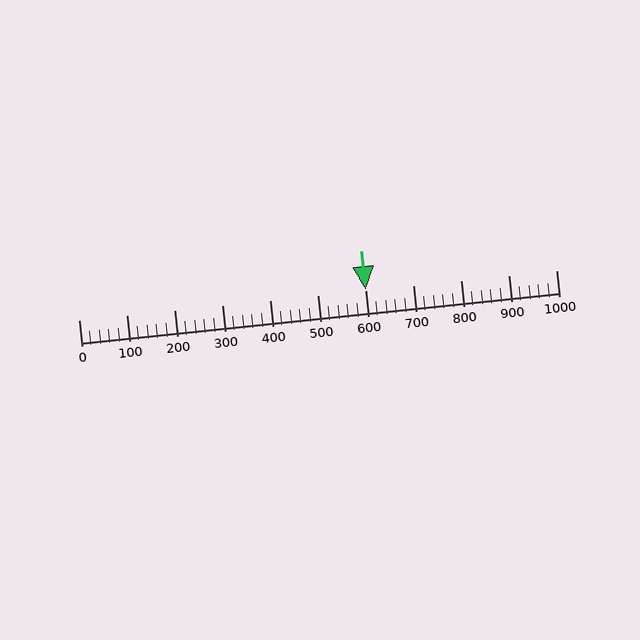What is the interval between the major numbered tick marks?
The major tick marks are spaced 100 units apart.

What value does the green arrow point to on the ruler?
The green arrow points to approximately 600.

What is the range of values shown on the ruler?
The ruler shows values from 0 to 1000.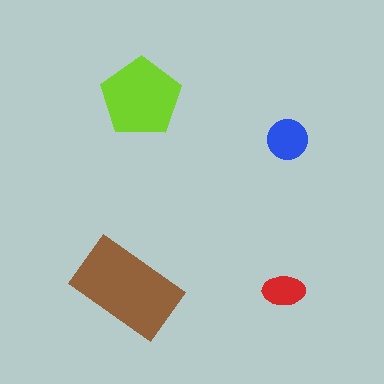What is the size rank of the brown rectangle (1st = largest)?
1st.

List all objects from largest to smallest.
The brown rectangle, the lime pentagon, the blue circle, the red ellipse.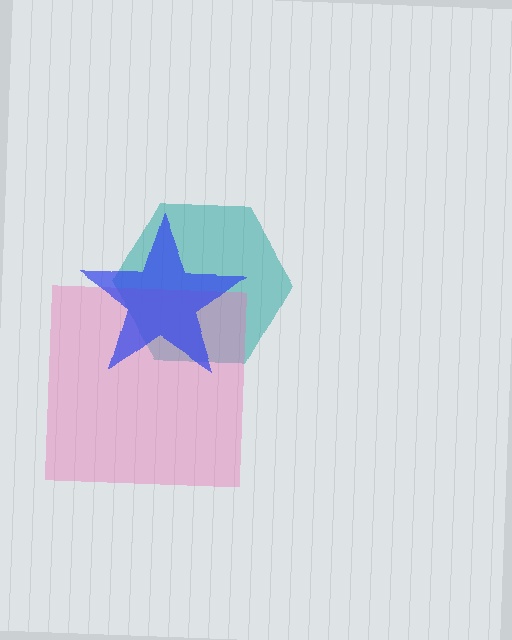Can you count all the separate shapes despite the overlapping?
Yes, there are 3 separate shapes.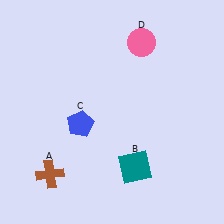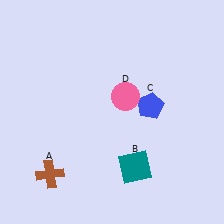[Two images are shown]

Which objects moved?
The objects that moved are: the blue pentagon (C), the pink circle (D).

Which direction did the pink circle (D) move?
The pink circle (D) moved down.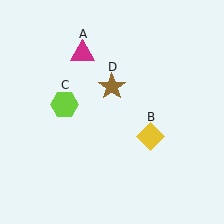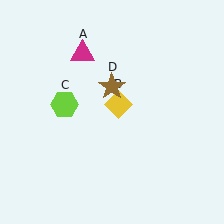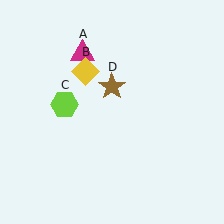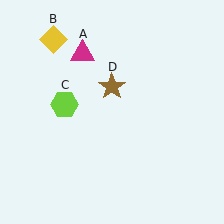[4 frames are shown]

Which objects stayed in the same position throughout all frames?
Magenta triangle (object A) and lime hexagon (object C) and brown star (object D) remained stationary.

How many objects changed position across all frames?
1 object changed position: yellow diamond (object B).